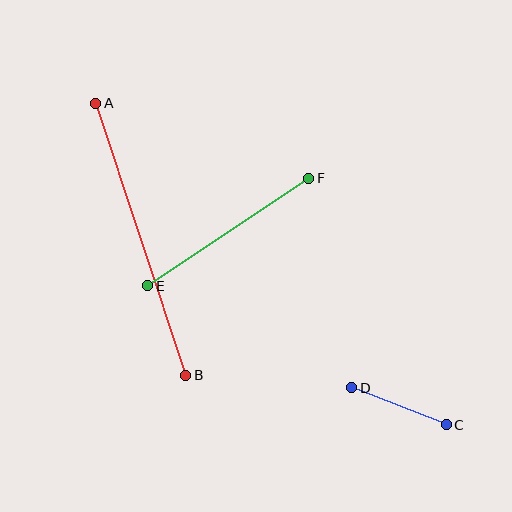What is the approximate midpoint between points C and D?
The midpoint is at approximately (399, 406) pixels.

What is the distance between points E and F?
The distance is approximately 194 pixels.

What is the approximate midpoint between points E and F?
The midpoint is at approximately (228, 232) pixels.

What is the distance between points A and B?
The distance is approximately 287 pixels.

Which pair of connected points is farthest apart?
Points A and B are farthest apart.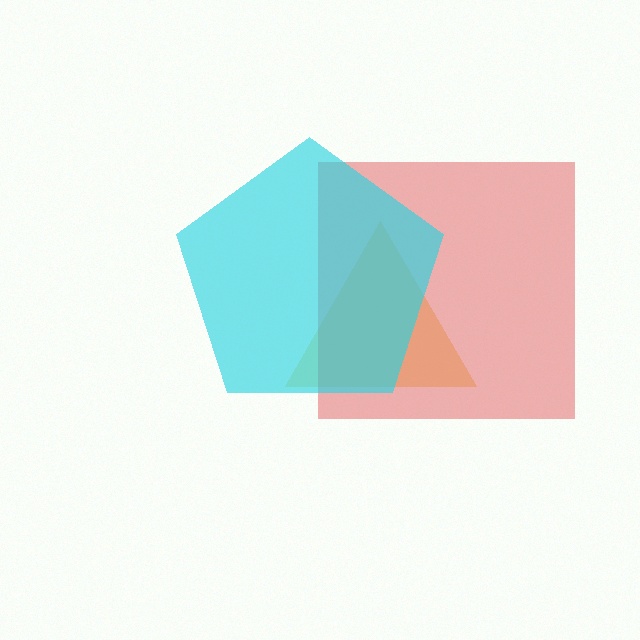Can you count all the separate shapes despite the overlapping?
Yes, there are 3 separate shapes.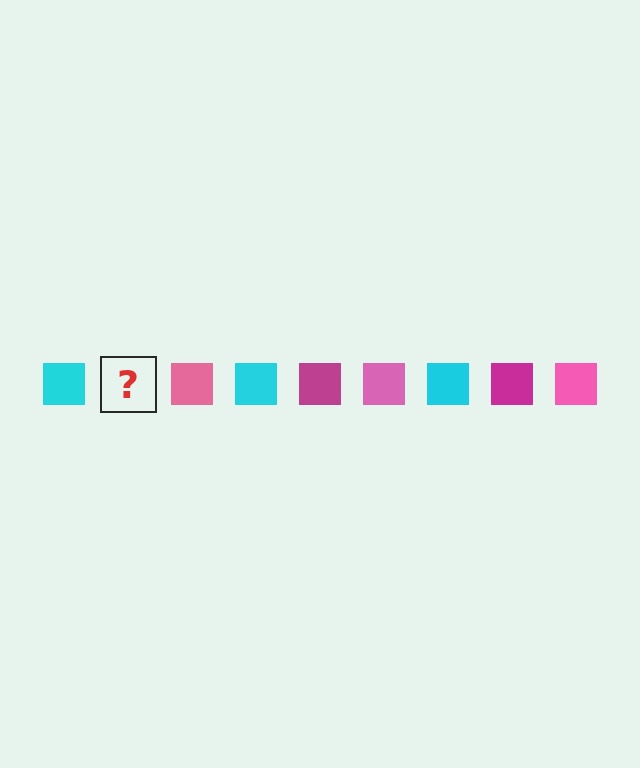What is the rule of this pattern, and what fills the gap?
The rule is that the pattern cycles through cyan, magenta, pink squares. The gap should be filled with a magenta square.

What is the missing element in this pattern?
The missing element is a magenta square.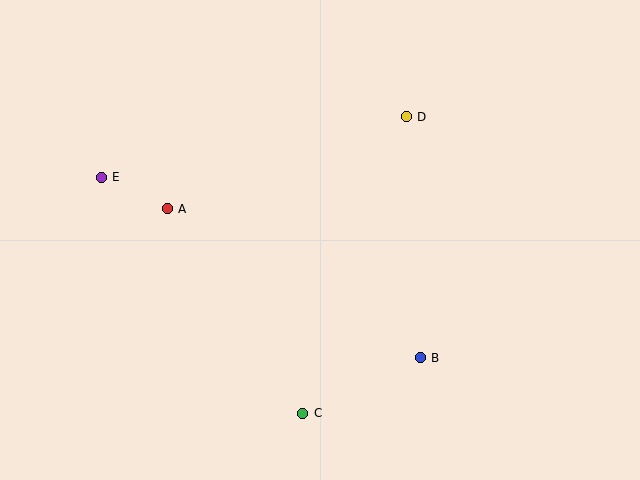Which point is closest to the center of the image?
Point D at (406, 117) is closest to the center.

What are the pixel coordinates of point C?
Point C is at (303, 413).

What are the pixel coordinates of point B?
Point B is at (420, 358).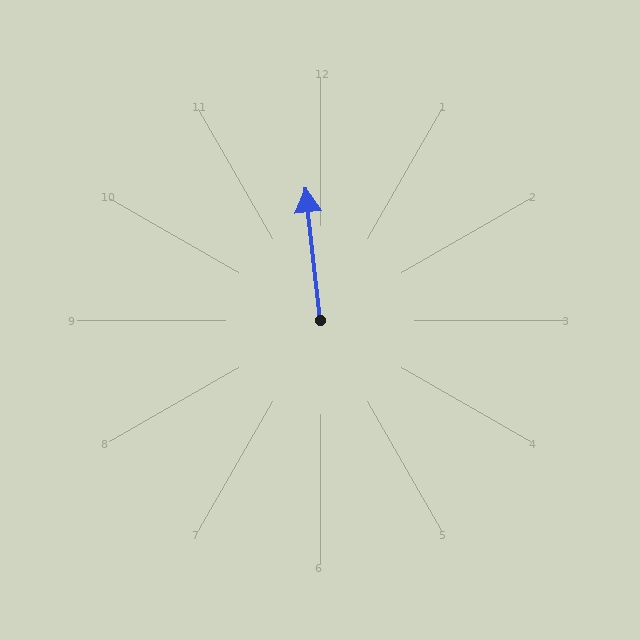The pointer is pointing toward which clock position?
Roughly 12 o'clock.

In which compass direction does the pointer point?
North.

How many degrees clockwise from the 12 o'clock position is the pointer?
Approximately 354 degrees.